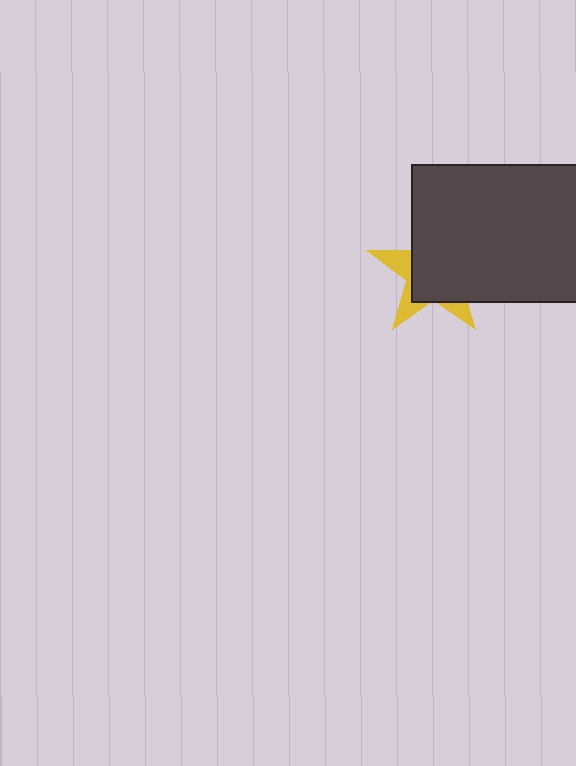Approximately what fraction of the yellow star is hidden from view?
Roughly 70% of the yellow star is hidden behind the dark gray rectangle.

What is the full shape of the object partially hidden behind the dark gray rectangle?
The partially hidden object is a yellow star.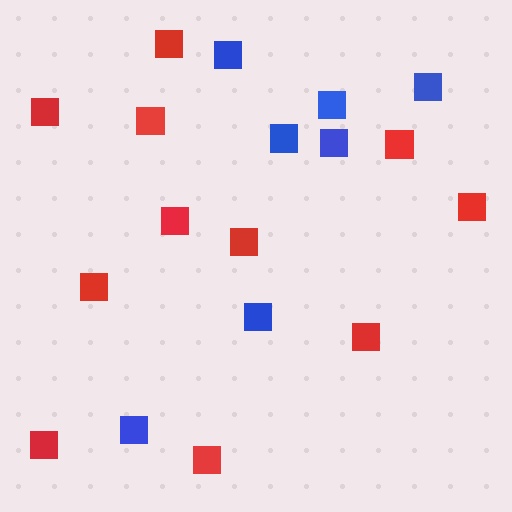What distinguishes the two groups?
There are 2 groups: one group of blue squares (7) and one group of red squares (11).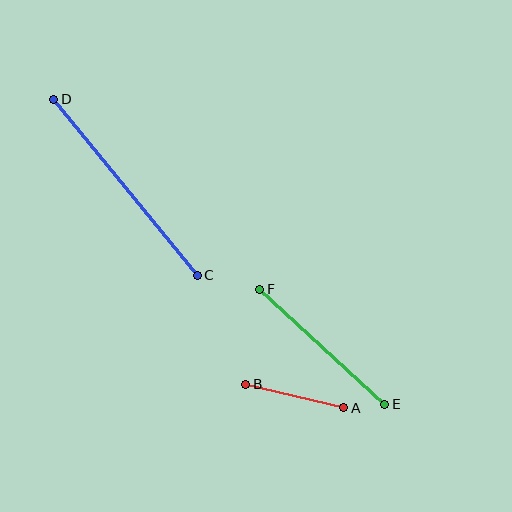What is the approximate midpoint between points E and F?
The midpoint is at approximately (322, 347) pixels.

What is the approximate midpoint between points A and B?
The midpoint is at approximately (295, 396) pixels.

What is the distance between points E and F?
The distance is approximately 170 pixels.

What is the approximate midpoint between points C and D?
The midpoint is at approximately (125, 187) pixels.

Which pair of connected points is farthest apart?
Points C and D are farthest apart.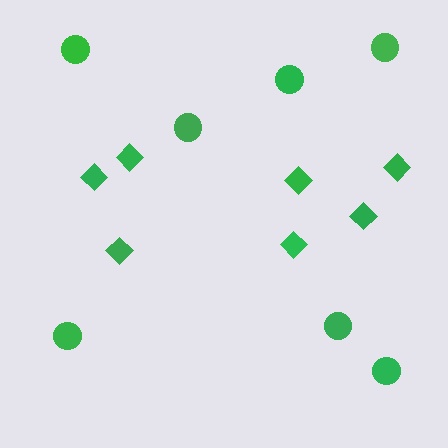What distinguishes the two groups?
There are 2 groups: one group of circles (7) and one group of diamonds (7).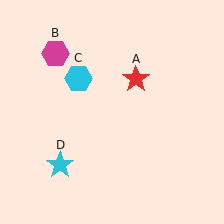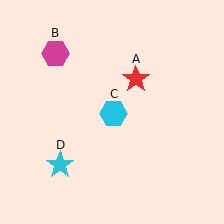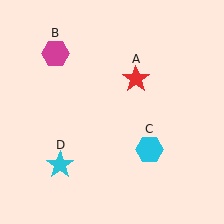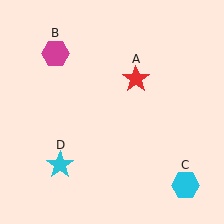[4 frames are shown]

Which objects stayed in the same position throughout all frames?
Red star (object A) and magenta hexagon (object B) and cyan star (object D) remained stationary.